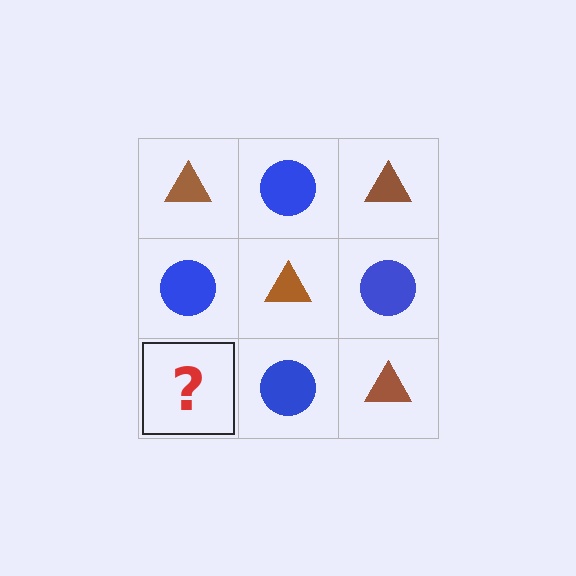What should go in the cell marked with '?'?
The missing cell should contain a brown triangle.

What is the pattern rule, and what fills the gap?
The rule is that it alternates brown triangle and blue circle in a checkerboard pattern. The gap should be filled with a brown triangle.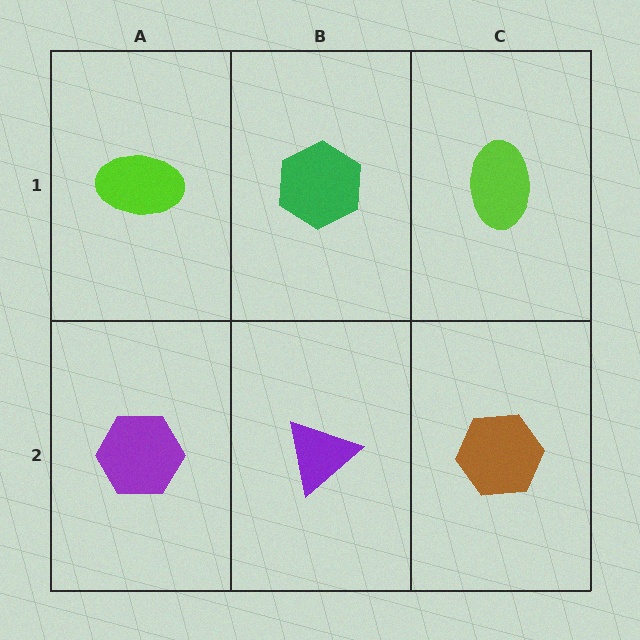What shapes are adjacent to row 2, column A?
A lime ellipse (row 1, column A), a purple triangle (row 2, column B).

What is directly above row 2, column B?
A green hexagon.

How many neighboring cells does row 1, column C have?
2.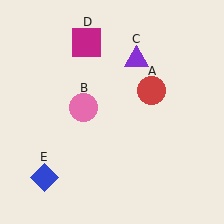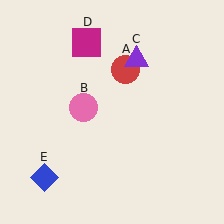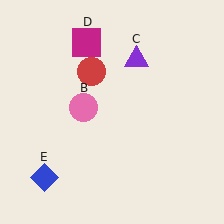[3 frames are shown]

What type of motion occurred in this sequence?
The red circle (object A) rotated counterclockwise around the center of the scene.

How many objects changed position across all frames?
1 object changed position: red circle (object A).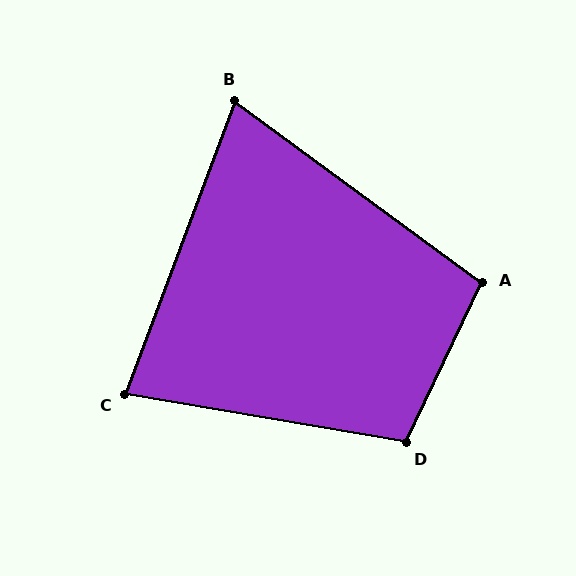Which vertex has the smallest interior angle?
B, at approximately 74 degrees.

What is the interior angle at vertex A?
Approximately 101 degrees (obtuse).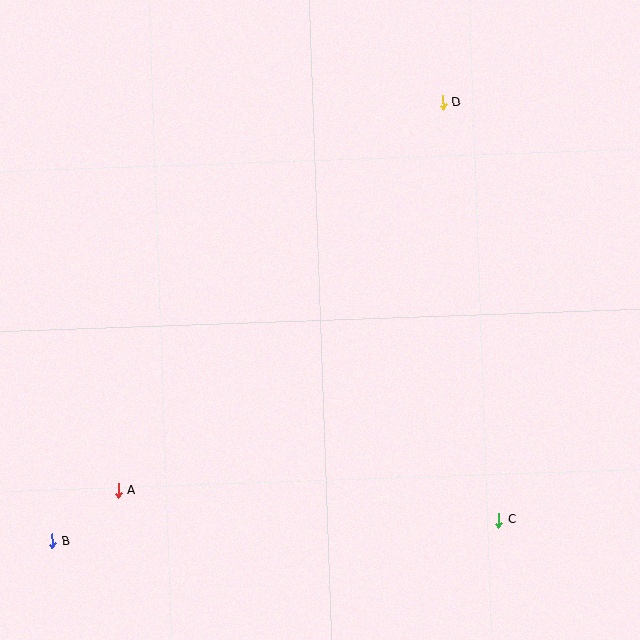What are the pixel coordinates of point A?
Point A is at (118, 491).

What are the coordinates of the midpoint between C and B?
The midpoint between C and B is at (276, 531).